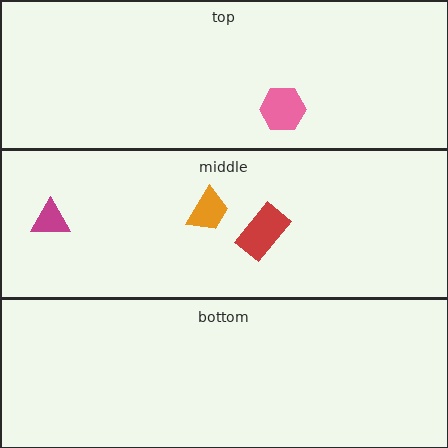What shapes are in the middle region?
The orange trapezoid, the red rectangle, the magenta triangle.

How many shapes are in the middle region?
3.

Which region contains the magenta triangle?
The middle region.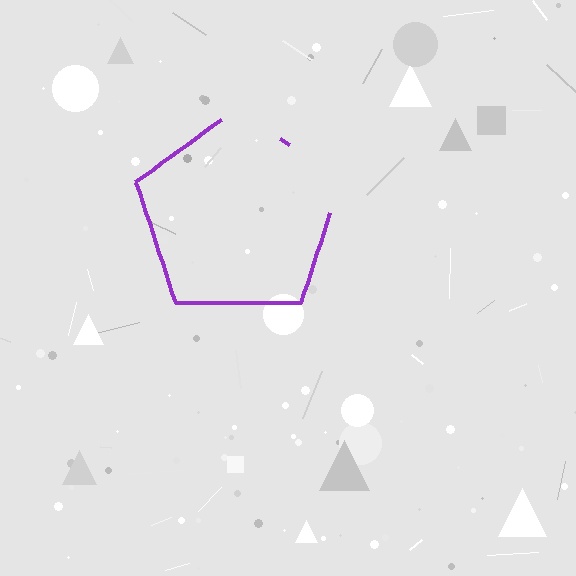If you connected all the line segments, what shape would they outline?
They would outline a pentagon.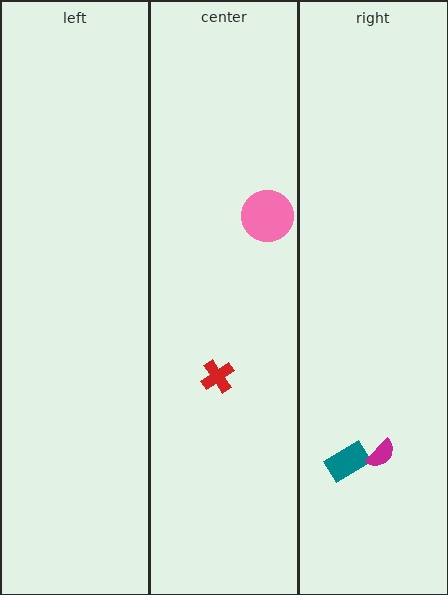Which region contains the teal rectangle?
The right region.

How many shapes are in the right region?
2.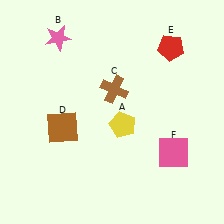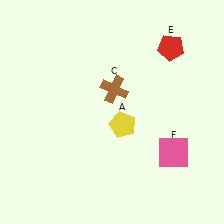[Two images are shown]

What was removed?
The pink star (B), the brown square (D) were removed in Image 2.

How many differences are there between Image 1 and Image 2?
There are 2 differences between the two images.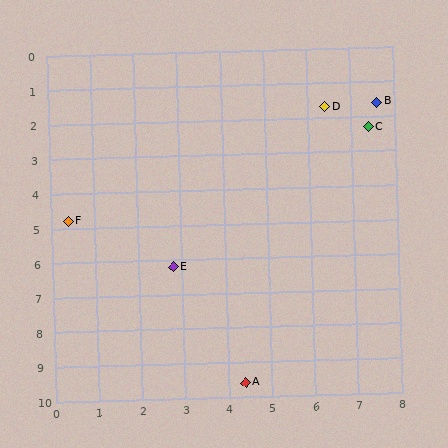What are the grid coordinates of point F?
Point F is at approximately (0.4, 4.8).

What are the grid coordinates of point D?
Point D is at approximately (6.4, 1.7).